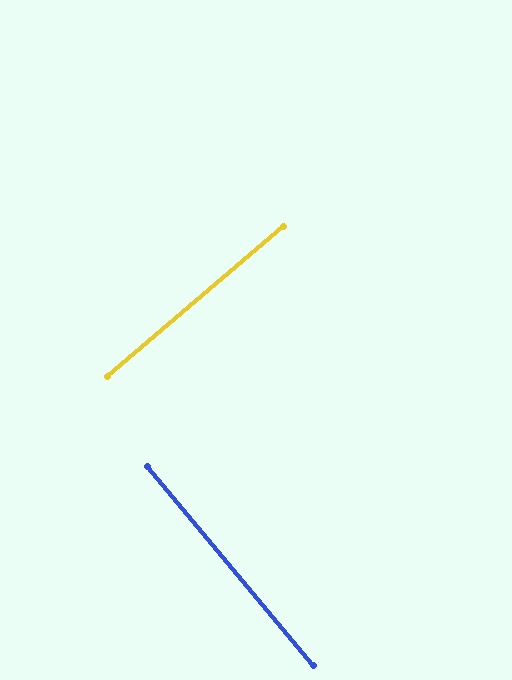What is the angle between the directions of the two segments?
Approximately 89 degrees.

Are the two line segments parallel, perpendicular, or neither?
Perpendicular — they meet at approximately 89°.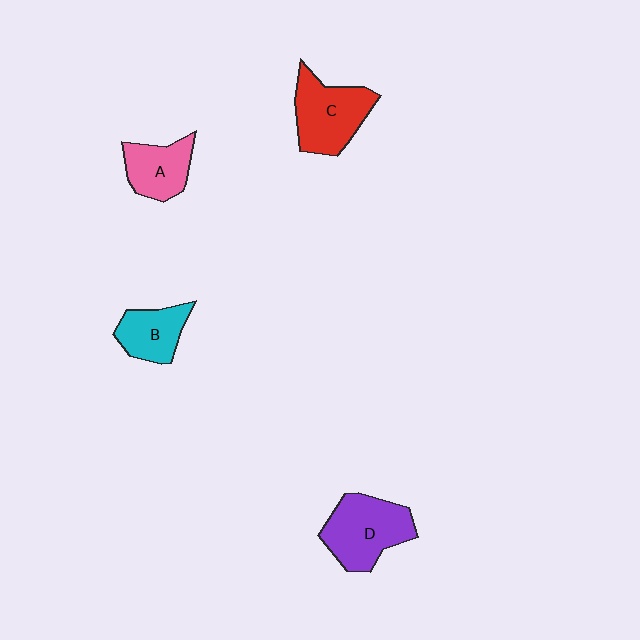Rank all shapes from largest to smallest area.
From largest to smallest: D (purple), C (red), A (pink), B (cyan).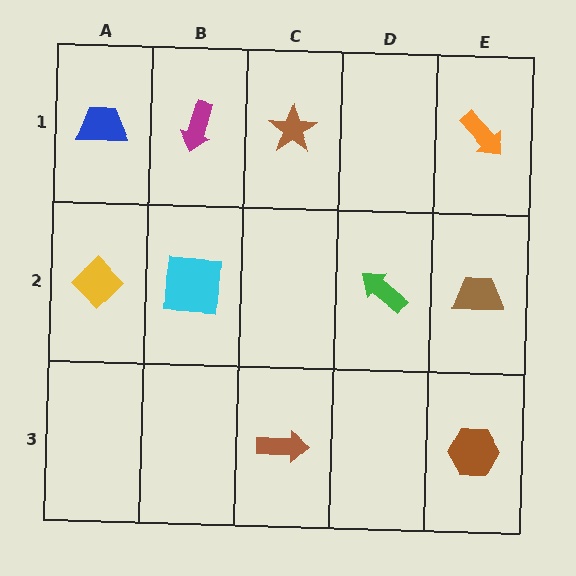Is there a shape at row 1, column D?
No, that cell is empty.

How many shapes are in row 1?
4 shapes.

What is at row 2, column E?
A brown trapezoid.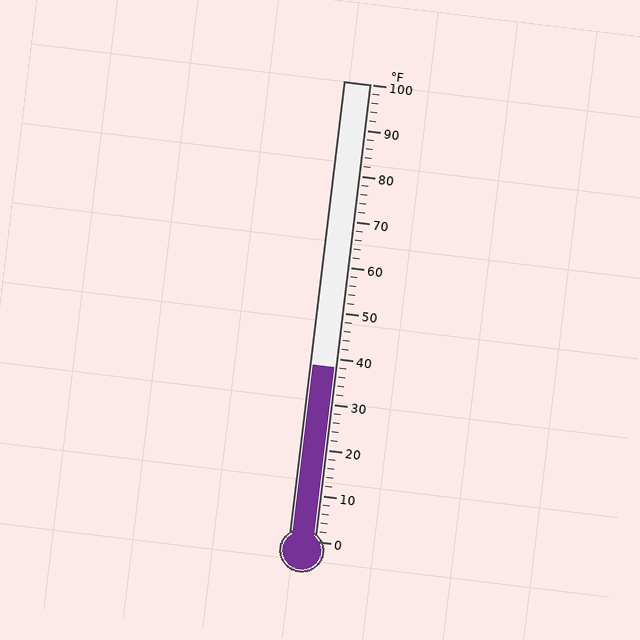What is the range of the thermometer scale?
The thermometer scale ranges from 0°F to 100°F.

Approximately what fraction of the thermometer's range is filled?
The thermometer is filled to approximately 40% of its range.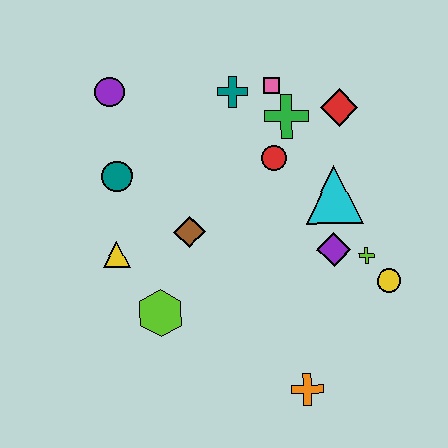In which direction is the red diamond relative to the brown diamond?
The red diamond is to the right of the brown diamond.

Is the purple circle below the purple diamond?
No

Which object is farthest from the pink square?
The orange cross is farthest from the pink square.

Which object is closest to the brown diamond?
The yellow triangle is closest to the brown diamond.